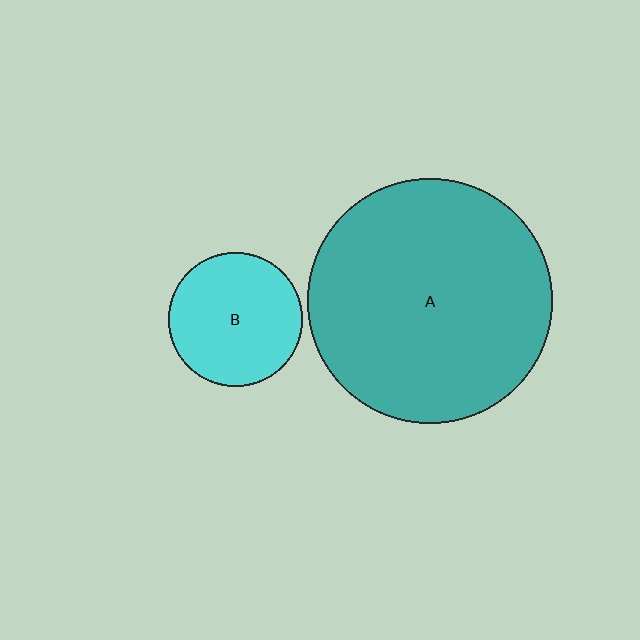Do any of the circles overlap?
No, none of the circles overlap.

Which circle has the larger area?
Circle A (teal).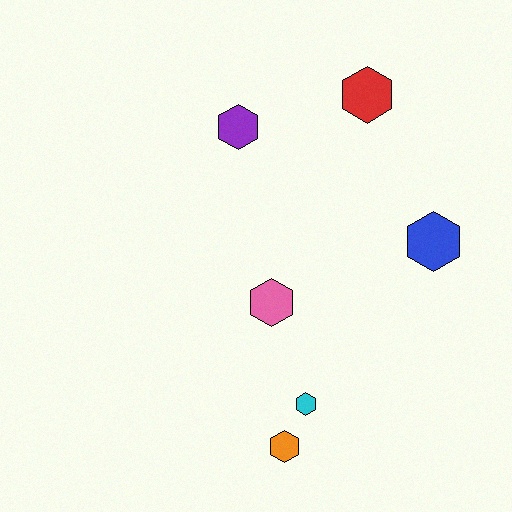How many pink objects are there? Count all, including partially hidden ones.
There is 1 pink object.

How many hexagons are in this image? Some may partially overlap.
There are 6 hexagons.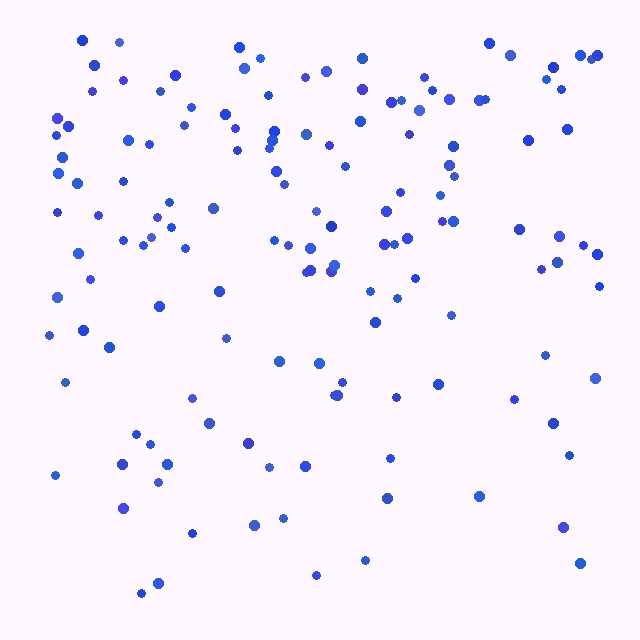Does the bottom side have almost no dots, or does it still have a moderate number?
Still a moderate number, just noticeably fewer than the top.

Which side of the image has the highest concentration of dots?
The top.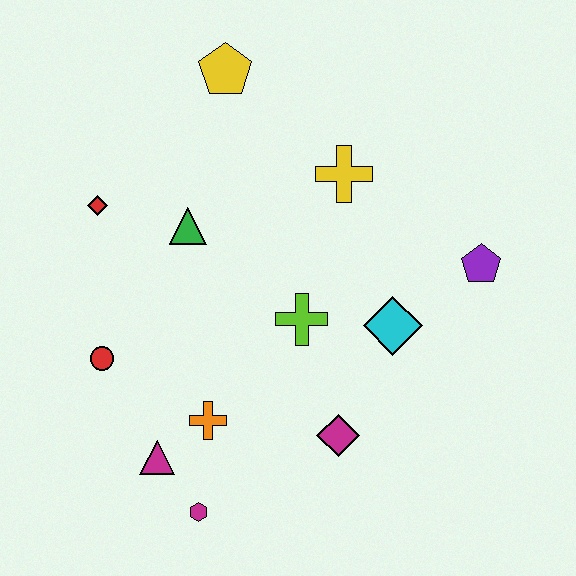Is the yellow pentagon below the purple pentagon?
No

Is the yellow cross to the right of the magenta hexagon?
Yes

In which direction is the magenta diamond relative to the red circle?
The magenta diamond is to the right of the red circle.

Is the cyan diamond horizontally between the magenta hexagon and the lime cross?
No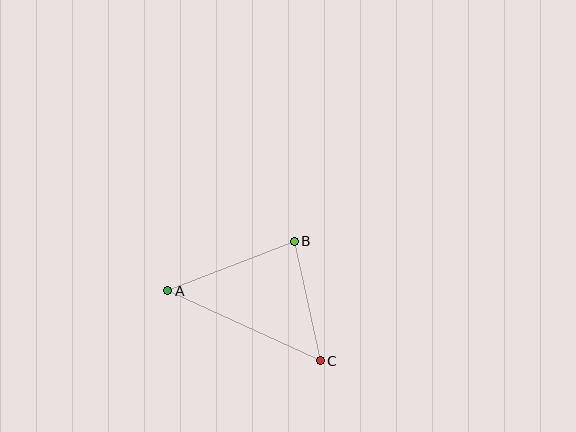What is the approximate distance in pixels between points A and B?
The distance between A and B is approximately 136 pixels.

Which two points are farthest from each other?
Points A and C are farthest from each other.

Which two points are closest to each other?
Points B and C are closest to each other.